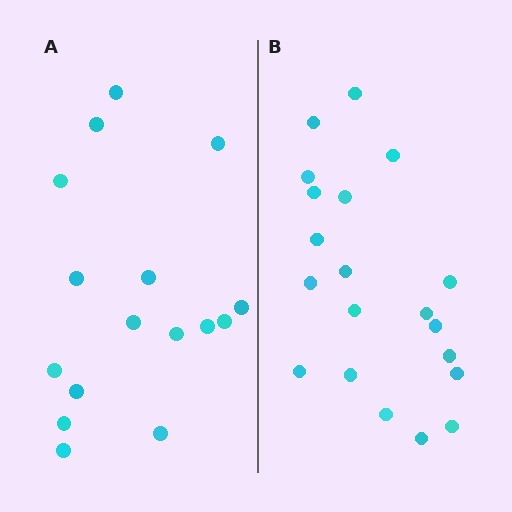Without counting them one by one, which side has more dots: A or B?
Region B (the right region) has more dots.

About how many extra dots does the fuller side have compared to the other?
Region B has about 4 more dots than region A.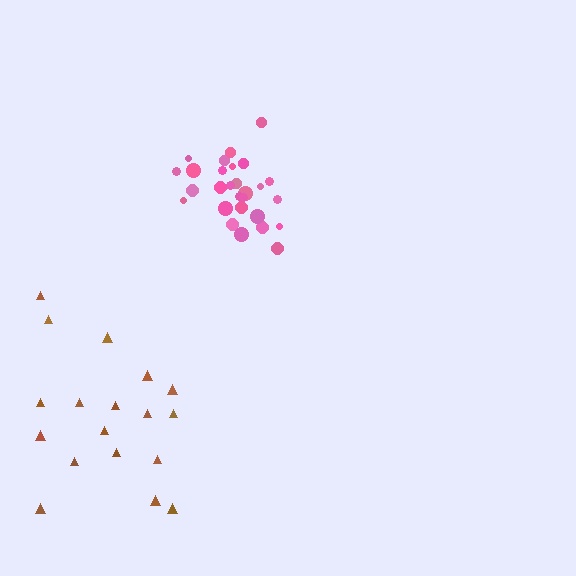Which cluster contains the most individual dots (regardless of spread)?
Pink (29).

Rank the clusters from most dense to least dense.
pink, brown.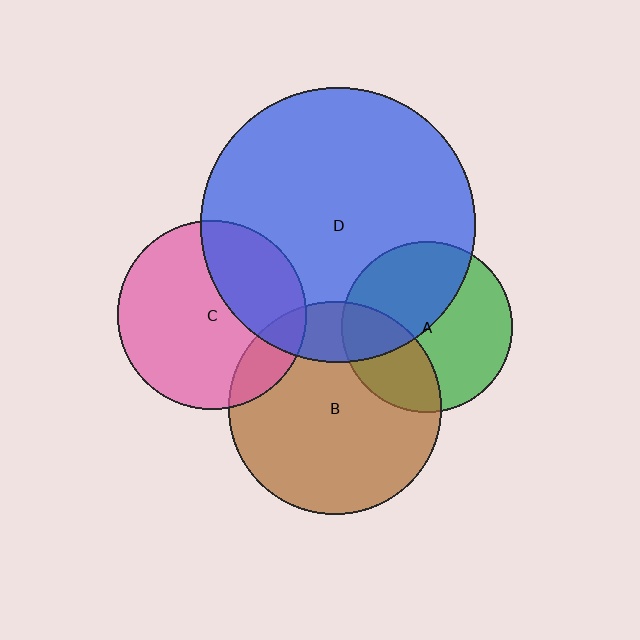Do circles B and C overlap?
Yes.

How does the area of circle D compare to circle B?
Approximately 1.7 times.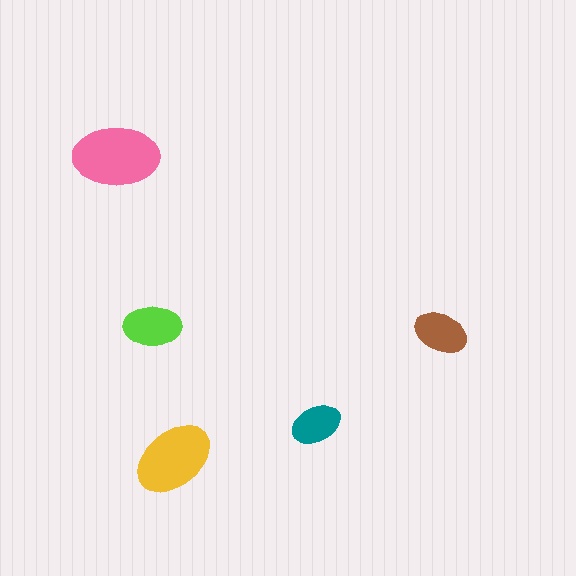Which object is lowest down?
The yellow ellipse is bottommost.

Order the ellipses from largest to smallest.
the pink one, the yellow one, the lime one, the brown one, the teal one.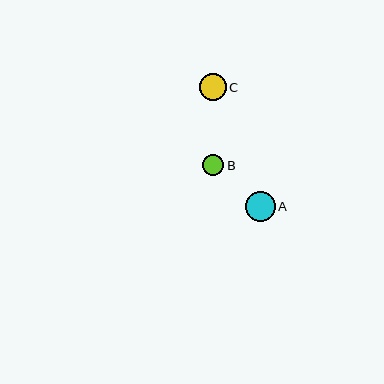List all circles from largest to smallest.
From largest to smallest: A, C, B.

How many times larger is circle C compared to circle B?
Circle C is approximately 1.3 times the size of circle B.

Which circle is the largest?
Circle A is the largest with a size of approximately 30 pixels.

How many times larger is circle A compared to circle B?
Circle A is approximately 1.4 times the size of circle B.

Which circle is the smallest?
Circle B is the smallest with a size of approximately 22 pixels.